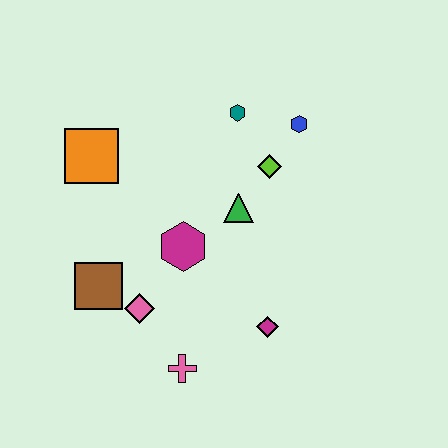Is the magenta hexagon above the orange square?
No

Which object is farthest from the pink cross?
The blue hexagon is farthest from the pink cross.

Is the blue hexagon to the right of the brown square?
Yes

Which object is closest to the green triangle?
The lime diamond is closest to the green triangle.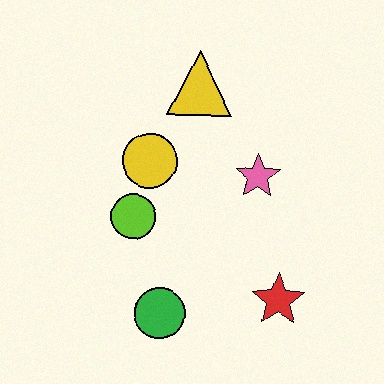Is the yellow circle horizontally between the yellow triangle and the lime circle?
Yes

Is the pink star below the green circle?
No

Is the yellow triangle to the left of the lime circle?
No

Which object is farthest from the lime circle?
The red star is farthest from the lime circle.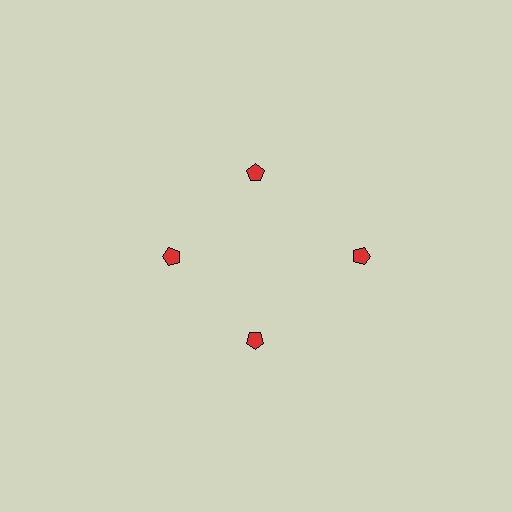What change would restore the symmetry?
The symmetry would be restored by moving it inward, back onto the ring so that all 4 pentagons sit at equal angles and equal distance from the center.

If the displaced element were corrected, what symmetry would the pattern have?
It would have 4-fold rotational symmetry — the pattern would map onto itself every 90 degrees.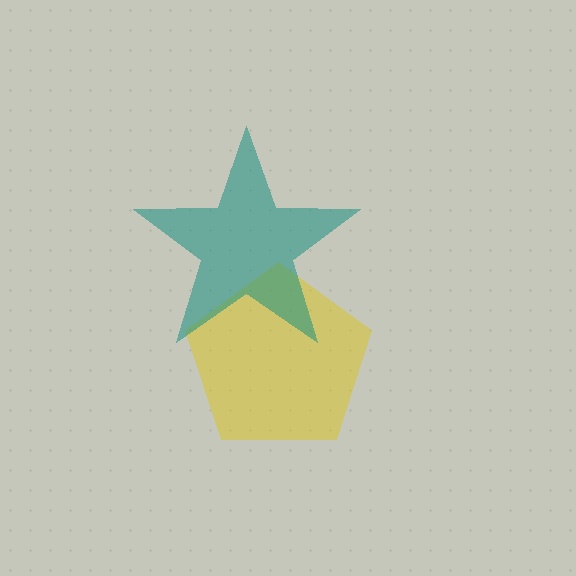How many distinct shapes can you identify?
There are 2 distinct shapes: a yellow pentagon, a teal star.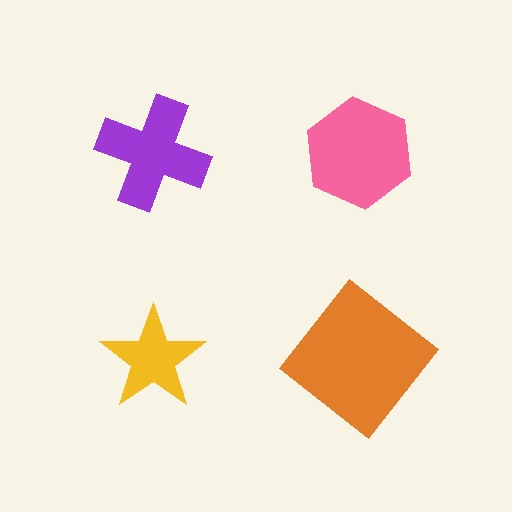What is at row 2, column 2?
An orange diamond.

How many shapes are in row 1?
2 shapes.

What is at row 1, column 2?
A pink hexagon.